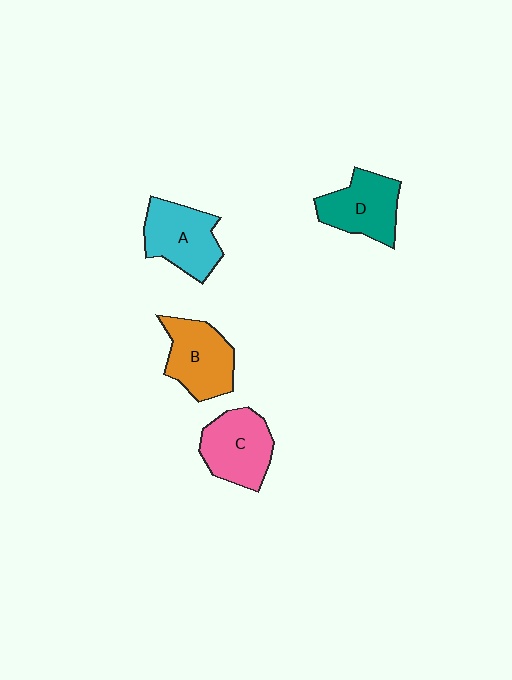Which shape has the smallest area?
Shape D (teal).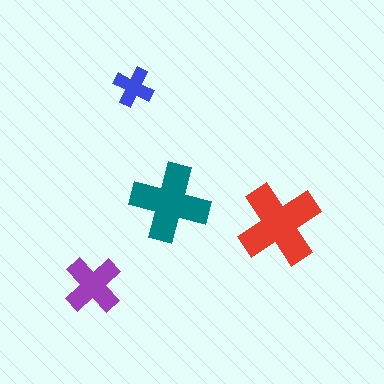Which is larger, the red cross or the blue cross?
The red one.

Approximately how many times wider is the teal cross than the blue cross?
About 2 times wider.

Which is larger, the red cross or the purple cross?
The red one.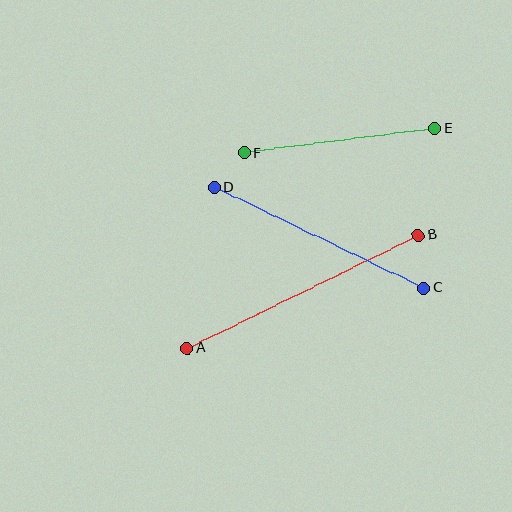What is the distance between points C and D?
The distance is approximately 232 pixels.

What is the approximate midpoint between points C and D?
The midpoint is at approximately (319, 238) pixels.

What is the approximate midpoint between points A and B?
The midpoint is at approximately (303, 291) pixels.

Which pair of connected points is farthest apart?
Points A and B are farthest apart.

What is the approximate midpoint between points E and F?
The midpoint is at approximately (340, 141) pixels.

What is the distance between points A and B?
The distance is approximately 258 pixels.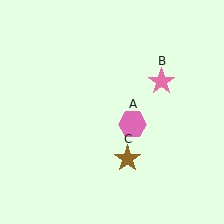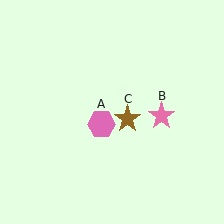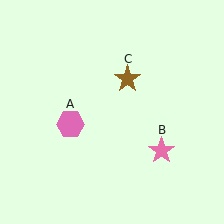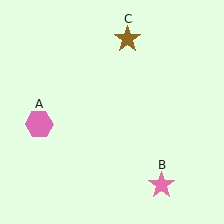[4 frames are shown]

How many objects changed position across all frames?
3 objects changed position: pink hexagon (object A), pink star (object B), brown star (object C).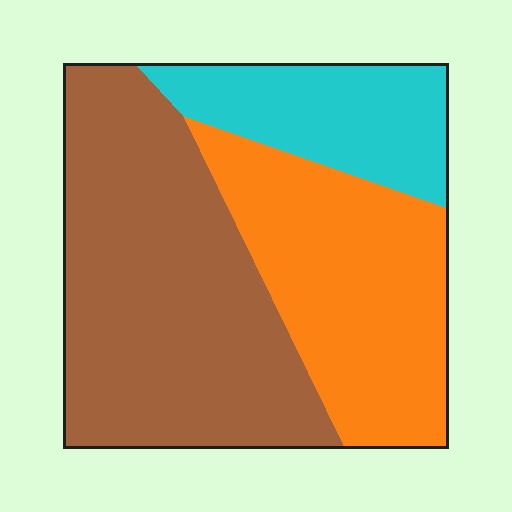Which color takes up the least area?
Cyan, at roughly 20%.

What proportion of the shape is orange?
Orange takes up about one third (1/3) of the shape.